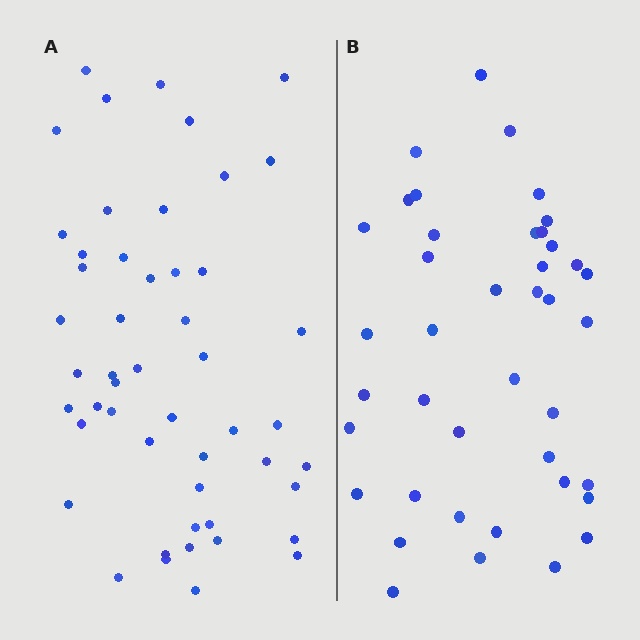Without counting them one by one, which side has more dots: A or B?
Region A (the left region) has more dots.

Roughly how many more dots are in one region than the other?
Region A has roughly 8 or so more dots than region B.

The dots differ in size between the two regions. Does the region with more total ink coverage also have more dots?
No. Region B has more total ink coverage because its dots are larger, but region A actually contains more individual dots. Total area can be misleading — the number of items is what matters here.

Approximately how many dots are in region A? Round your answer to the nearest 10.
About 50 dots.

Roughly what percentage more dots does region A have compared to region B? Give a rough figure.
About 20% more.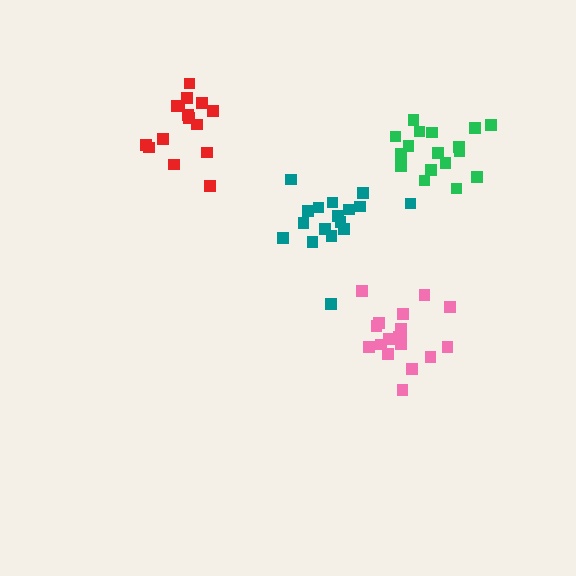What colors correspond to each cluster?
The clusters are colored: pink, teal, green, red.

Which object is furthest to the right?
The green cluster is rightmost.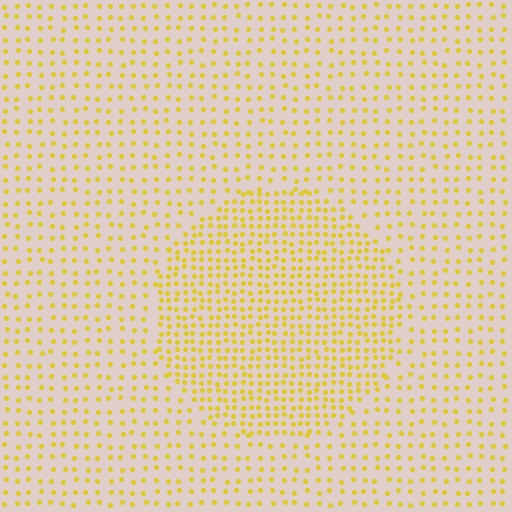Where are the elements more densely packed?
The elements are more densely packed inside the circle boundary.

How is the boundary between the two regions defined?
The boundary is defined by a change in element density (approximately 2.0x ratio). All elements are the same color, size, and shape.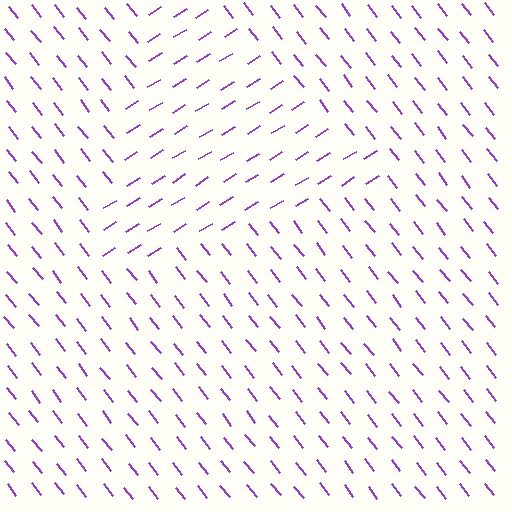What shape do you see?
I see a triangle.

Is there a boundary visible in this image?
Yes, there is a texture boundary formed by a change in line orientation.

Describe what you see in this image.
The image is filled with small purple line segments. A triangle region in the image has lines oriented differently from the surrounding lines, creating a visible texture boundary.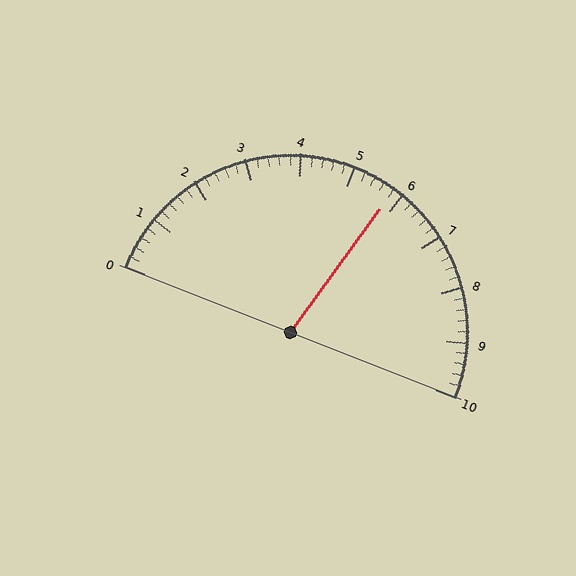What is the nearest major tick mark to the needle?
The nearest major tick mark is 6.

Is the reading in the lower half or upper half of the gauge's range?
The reading is in the upper half of the range (0 to 10).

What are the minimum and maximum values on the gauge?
The gauge ranges from 0 to 10.